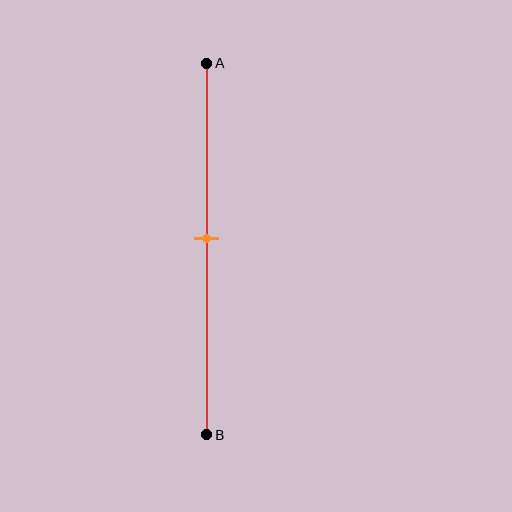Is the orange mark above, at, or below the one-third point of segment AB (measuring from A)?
The orange mark is below the one-third point of segment AB.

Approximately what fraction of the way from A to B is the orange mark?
The orange mark is approximately 45% of the way from A to B.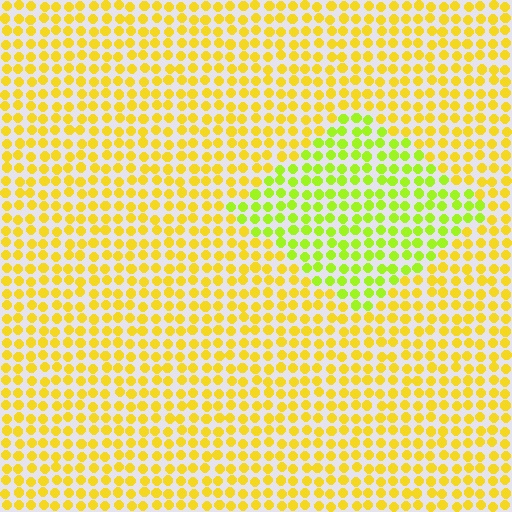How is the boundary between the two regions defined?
The boundary is defined purely by a slight shift in hue (about 33 degrees). Spacing, size, and orientation are identical on both sides.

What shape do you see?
I see a diamond.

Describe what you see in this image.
The image is filled with small yellow elements in a uniform arrangement. A diamond-shaped region is visible where the elements are tinted to a slightly different hue, forming a subtle color boundary.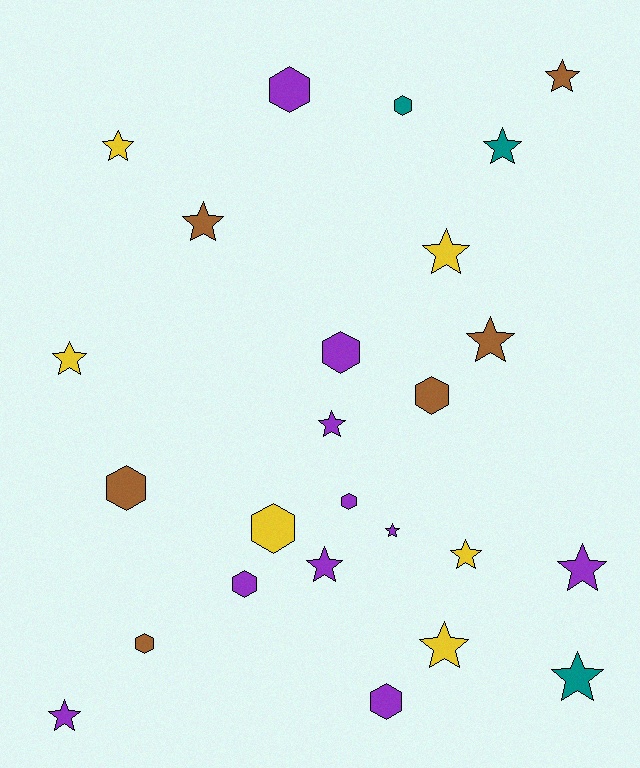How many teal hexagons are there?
There is 1 teal hexagon.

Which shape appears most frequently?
Star, with 15 objects.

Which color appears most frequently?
Purple, with 10 objects.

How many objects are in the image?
There are 25 objects.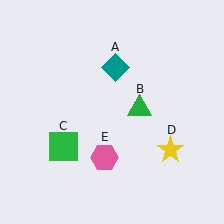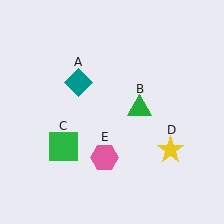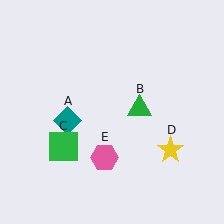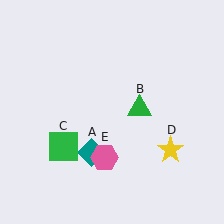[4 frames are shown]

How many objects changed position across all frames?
1 object changed position: teal diamond (object A).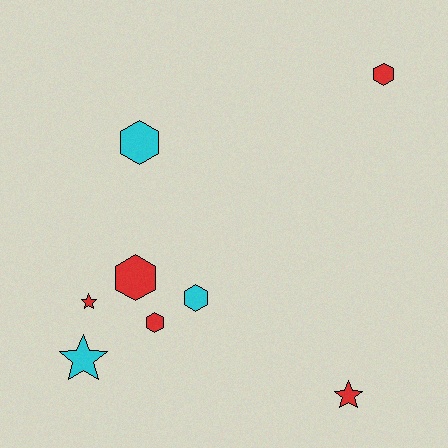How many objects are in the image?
There are 8 objects.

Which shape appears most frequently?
Hexagon, with 5 objects.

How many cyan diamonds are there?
There are no cyan diamonds.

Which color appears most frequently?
Red, with 5 objects.